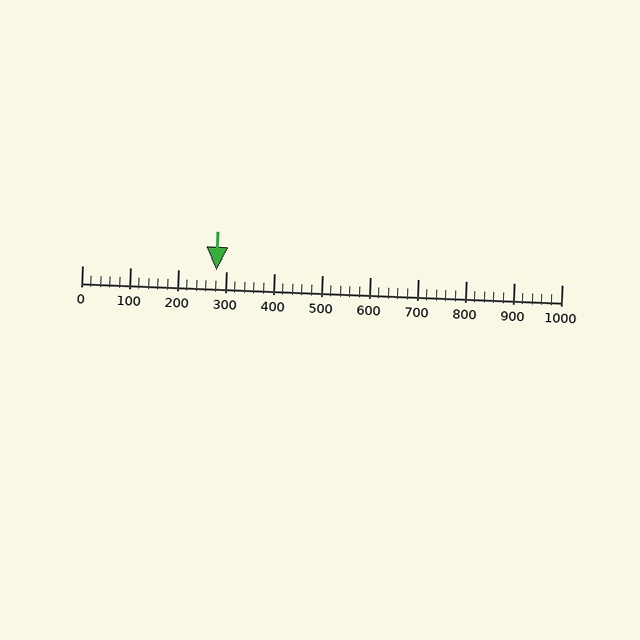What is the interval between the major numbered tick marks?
The major tick marks are spaced 100 units apart.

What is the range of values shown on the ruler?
The ruler shows values from 0 to 1000.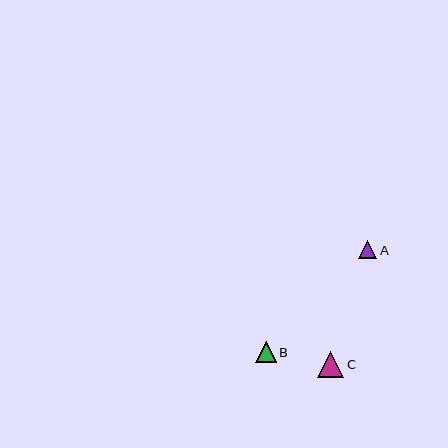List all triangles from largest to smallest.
From largest to smallest: C, B, A.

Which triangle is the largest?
Triangle C is the largest with a size of approximately 26 pixels.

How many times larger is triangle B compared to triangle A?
Triangle B is approximately 1.1 times the size of triangle A.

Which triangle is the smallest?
Triangle A is the smallest with a size of approximately 19 pixels.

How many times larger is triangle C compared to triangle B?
Triangle C is approximately 1.3 times the size of triangle B.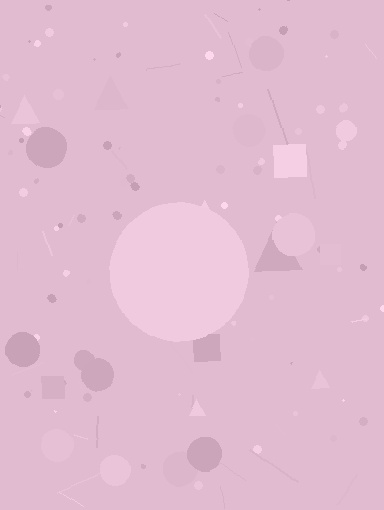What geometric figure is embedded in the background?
A circle is embedded in the background.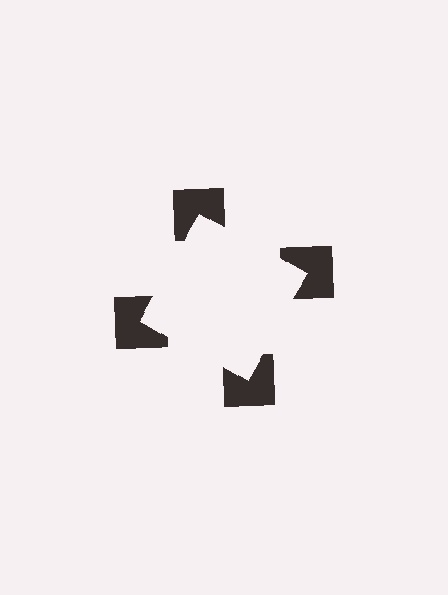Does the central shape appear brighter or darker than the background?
It typically appears slightly brighter than the background, even though no actual brightness change is drawn.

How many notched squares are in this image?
There are 4 — one at each vertex of the illusory square.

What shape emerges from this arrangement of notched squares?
An illusory square — its edges are inferred from the aligned wedge cuts in the notched squares, not physically drawn.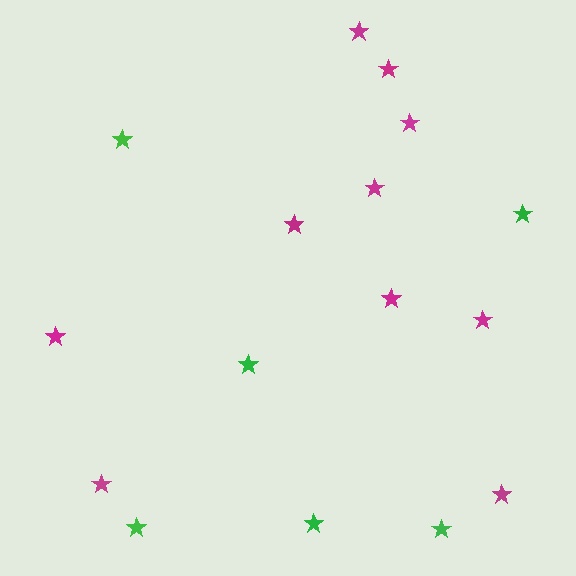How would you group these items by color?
There are 2 groups: one group of green stars (6) and one group of magenta stars (10).